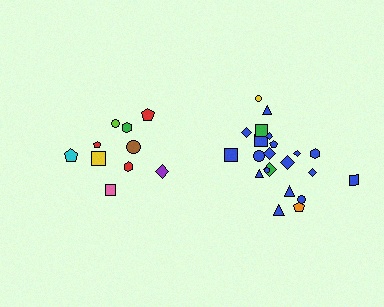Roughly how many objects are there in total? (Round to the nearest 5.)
Roughly 30 objects in total.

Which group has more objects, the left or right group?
The right group.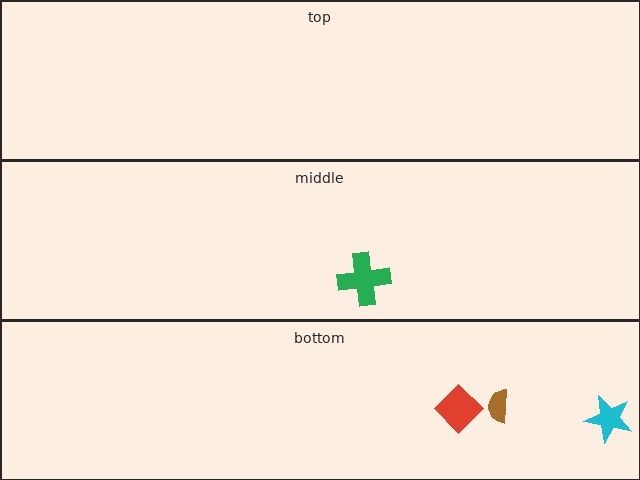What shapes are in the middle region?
The green cross.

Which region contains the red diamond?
The bottom region.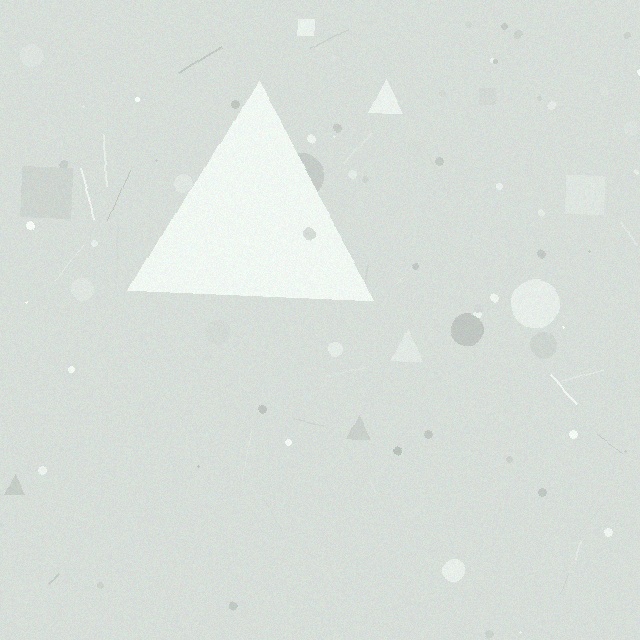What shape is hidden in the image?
A triangle is hidden in the image.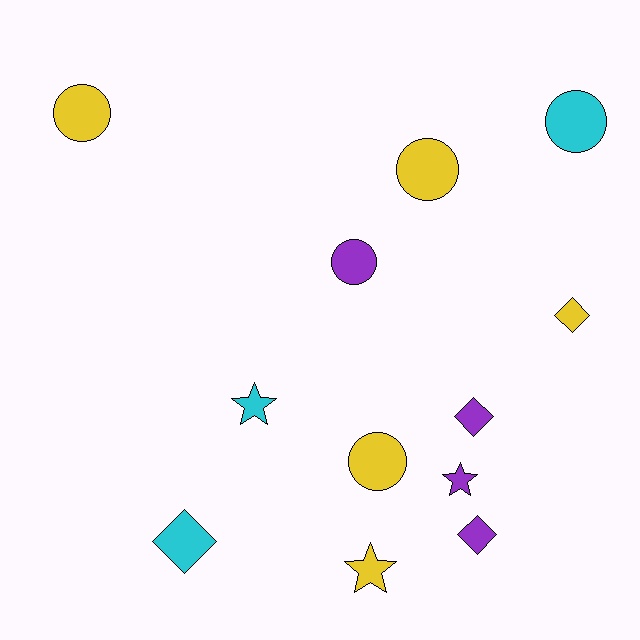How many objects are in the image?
There are 12 objects.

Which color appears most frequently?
Yellow, with 5 objects.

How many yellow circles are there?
There are 3 yellow circles.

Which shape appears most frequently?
Circle, with 5 objects.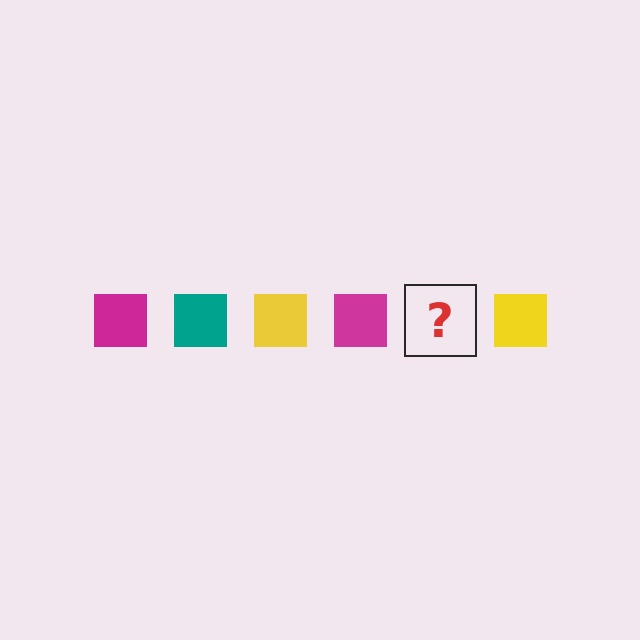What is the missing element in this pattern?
The missing element is a teal square.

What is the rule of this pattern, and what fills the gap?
The rule is that the pattern cycles through magenta, teal, yellow squares. The gap should be filled with a teal square.